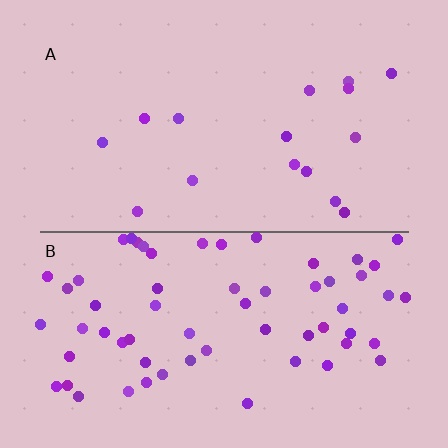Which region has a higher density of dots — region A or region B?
B (the bottom).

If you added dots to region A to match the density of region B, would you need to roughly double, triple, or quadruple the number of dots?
Approximately quadruple.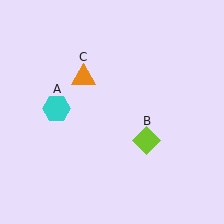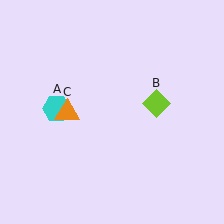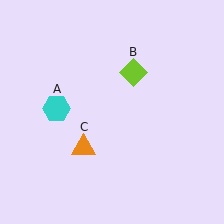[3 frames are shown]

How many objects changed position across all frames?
2 objects changed position: lime diamond (object B), orange triangle (object C).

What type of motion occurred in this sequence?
The lime diamond (object B), orange triangle (object C) rotated counterclockwise around the center of the scene.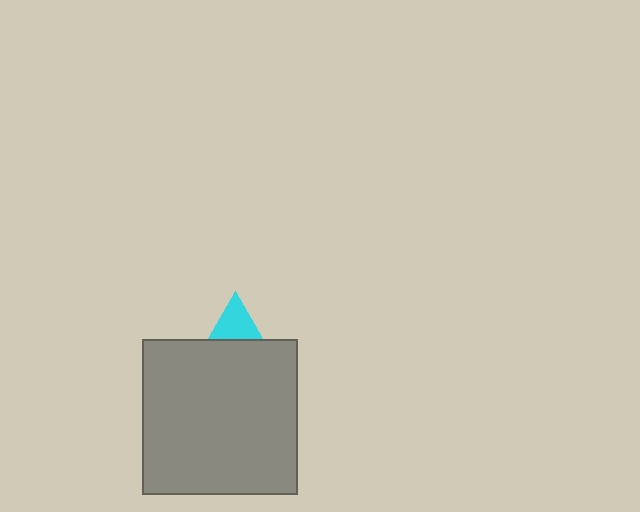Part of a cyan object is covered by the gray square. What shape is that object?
It is a triangle.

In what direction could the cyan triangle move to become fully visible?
The cyan triangle could move up. That would shift it out from behind the gray square entirely.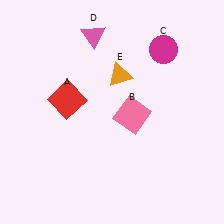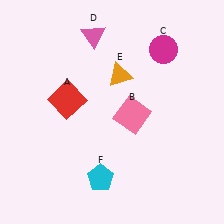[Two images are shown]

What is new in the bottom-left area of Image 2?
A cyan pentagon (F) was added in the bottom-left area of Image 2.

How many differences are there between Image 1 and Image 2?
There is 1 difference between the two images.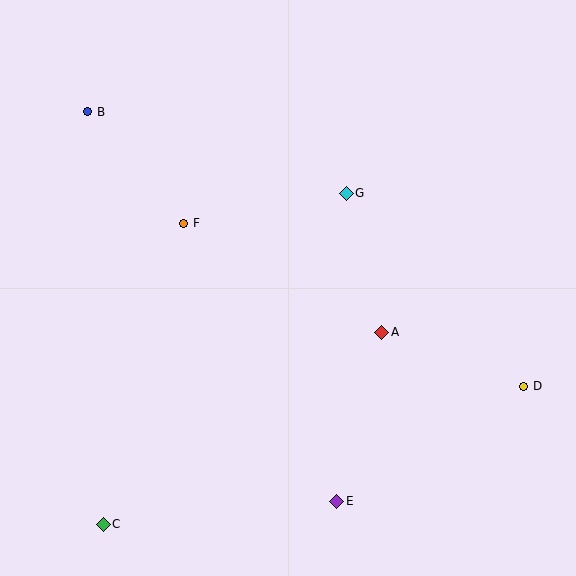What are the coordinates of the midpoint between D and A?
The midpoint between D and A is at (453, 359).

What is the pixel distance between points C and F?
The distance between C and F is 311 pixels.